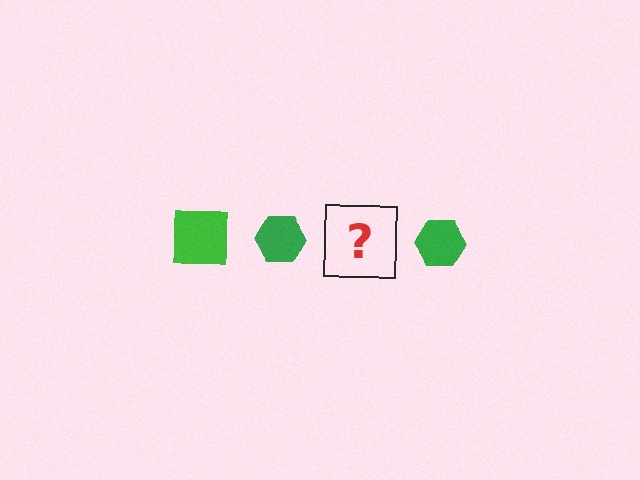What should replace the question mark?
The question mark should be replaced with a green square.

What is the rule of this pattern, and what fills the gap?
The rule is that the pattern cycles through square, hexagon shapes in green. The gap should be filled with a green square.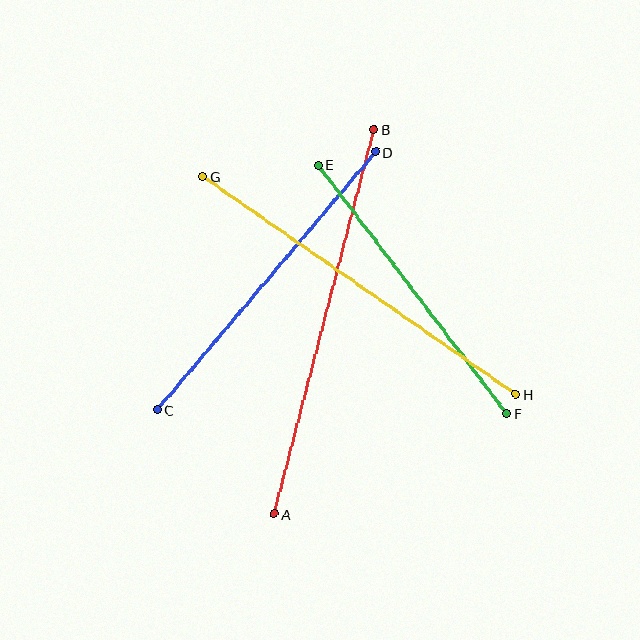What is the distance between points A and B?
The distance is approximately 397 pixels.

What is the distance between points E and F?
The distance is approximately 312 pixels.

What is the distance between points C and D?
The distance is approximately 338 pixels.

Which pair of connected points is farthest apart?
Points A and B are farthest apart.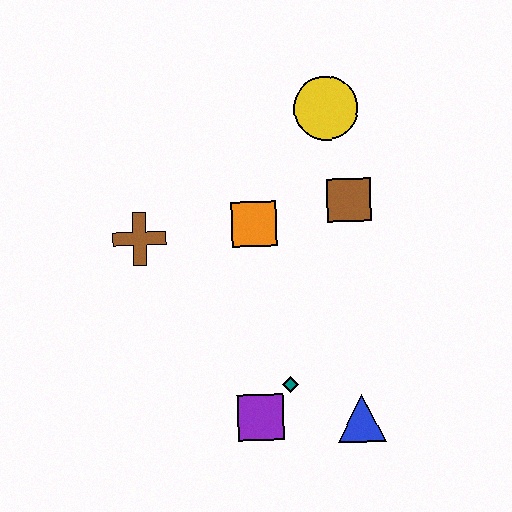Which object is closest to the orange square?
The brown square is closest to the orange square.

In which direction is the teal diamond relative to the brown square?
The teal diamond is below the brown square.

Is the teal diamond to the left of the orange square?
No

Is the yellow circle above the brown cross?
Yes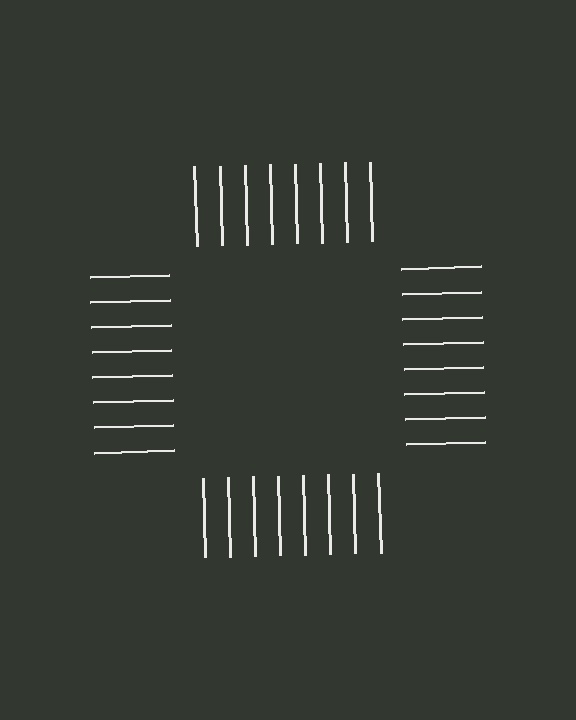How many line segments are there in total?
32 — 8 along each of the 4 edges.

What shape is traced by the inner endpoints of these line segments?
An illusory square — the line segments terminate on its edges but no continuous stroke is drawn.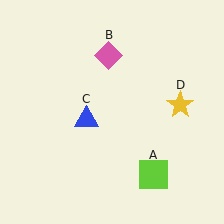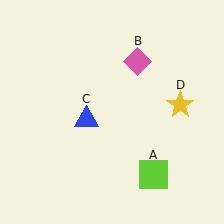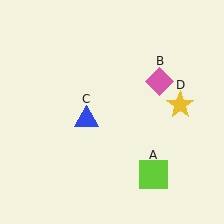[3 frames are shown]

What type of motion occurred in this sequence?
The pink diamond (object B) rotated clockwise around the center of the scene.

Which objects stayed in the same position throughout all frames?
Lime square (object A) and blue triangle (object C) and yellow star (object D) remained stationary.